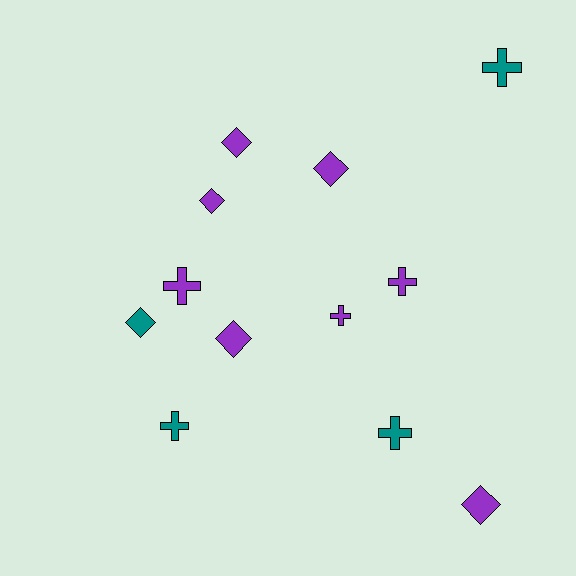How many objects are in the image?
There are 12 objects.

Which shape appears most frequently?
Cross, with 6 objects.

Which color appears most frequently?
Purple, with 8 objects.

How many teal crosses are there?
There are 3 teal crosses.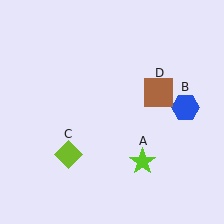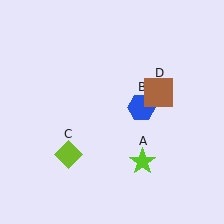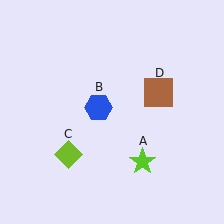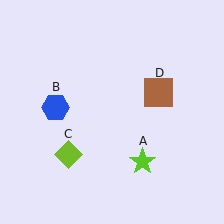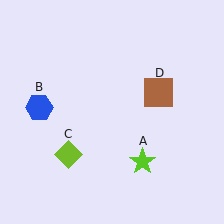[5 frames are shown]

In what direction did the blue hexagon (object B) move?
The blue hexagon (object B) moved left.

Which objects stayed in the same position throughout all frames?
Lime star (object A) and lime diamond (object C) and brown square (object D) remained stationary.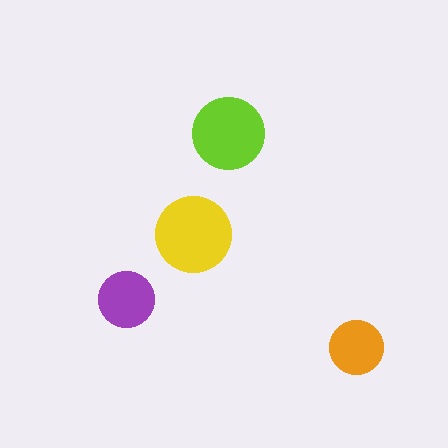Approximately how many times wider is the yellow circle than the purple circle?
About 1.5 times wider.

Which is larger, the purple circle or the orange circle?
The purple one.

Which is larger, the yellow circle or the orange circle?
The yellow one.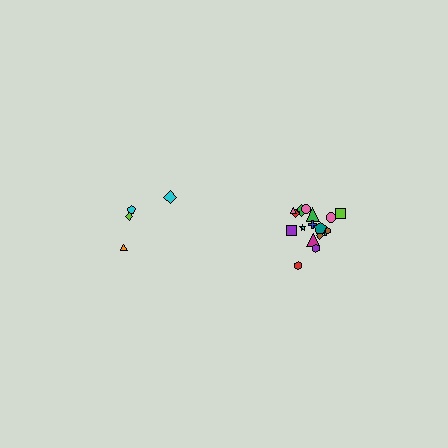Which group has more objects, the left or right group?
The right group.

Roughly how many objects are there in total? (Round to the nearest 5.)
Roughly 20 objects in total.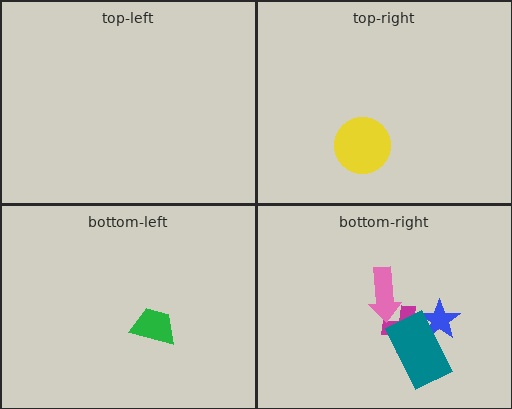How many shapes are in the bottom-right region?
4.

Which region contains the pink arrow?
The bottom-right region.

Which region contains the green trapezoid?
The bottom-left region.